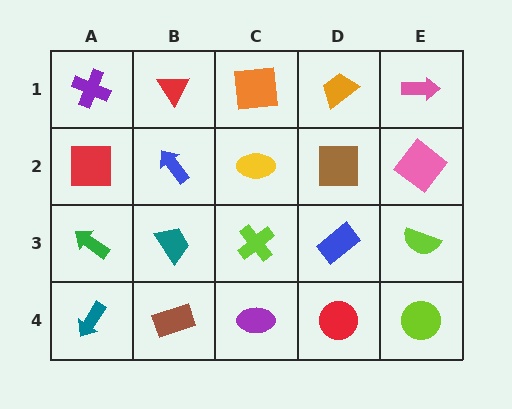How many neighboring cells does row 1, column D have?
3.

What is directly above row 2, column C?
An orange square.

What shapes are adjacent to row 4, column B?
A teal trapezoid (row 3, column B), a teal arrow (row 4, column A), a purple ellipse (row 4, column C).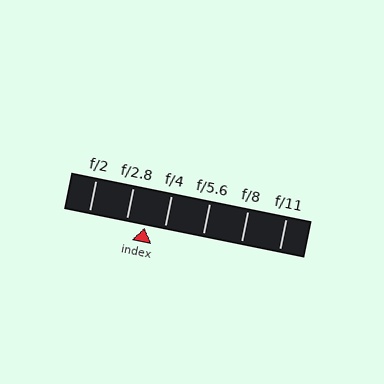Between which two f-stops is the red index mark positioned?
The index mark is between f/2.8 and f/4.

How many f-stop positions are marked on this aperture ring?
There are 6 f-stop positions marked.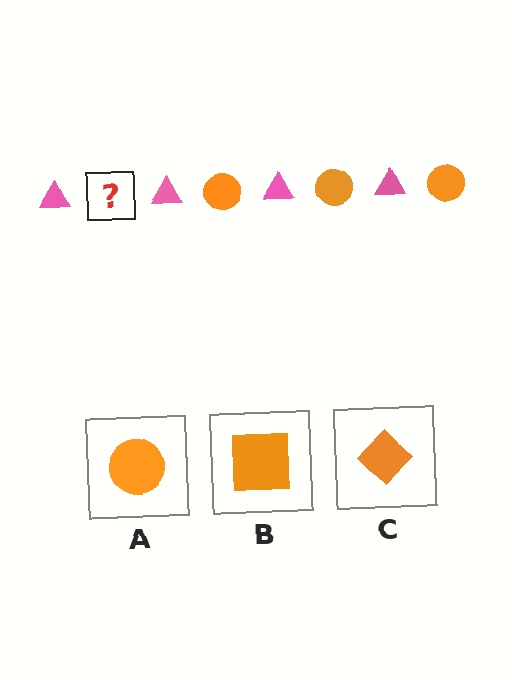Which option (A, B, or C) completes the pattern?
A.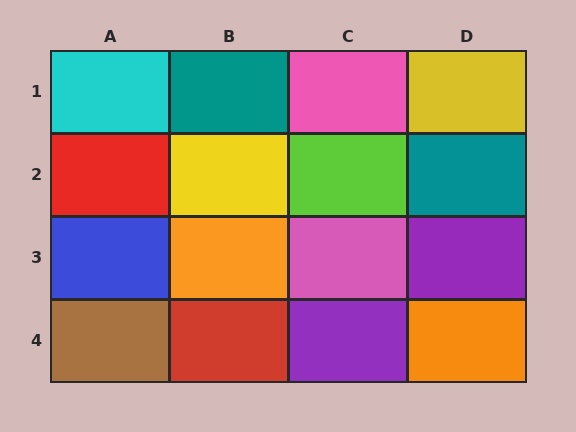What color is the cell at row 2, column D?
Teal.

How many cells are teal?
2 cells are teal.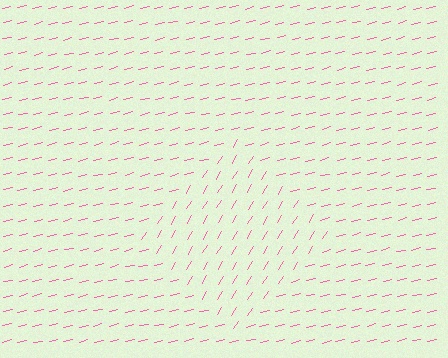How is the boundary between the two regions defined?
The boundary is defined purely by a change in line orientation (approximately 45 degrees difference). All lines are the same color and thickness.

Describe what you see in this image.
The image is filled with small pink line segments. A diamond region in the image has lines oriented differently from the surrounding lines, creating a visible texture boundary.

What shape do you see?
I see a diamond.